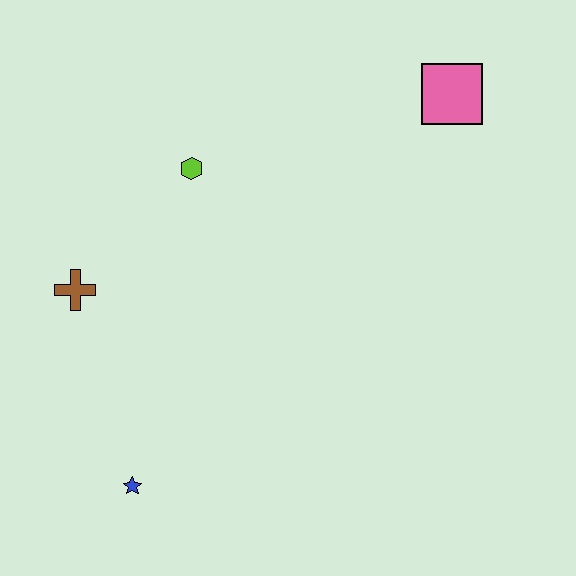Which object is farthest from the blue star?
The pink square is farthest from the blue star.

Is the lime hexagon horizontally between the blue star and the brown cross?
No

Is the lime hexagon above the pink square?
No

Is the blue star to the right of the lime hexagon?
No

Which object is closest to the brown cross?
The lime hexagon is closest to the brown cross.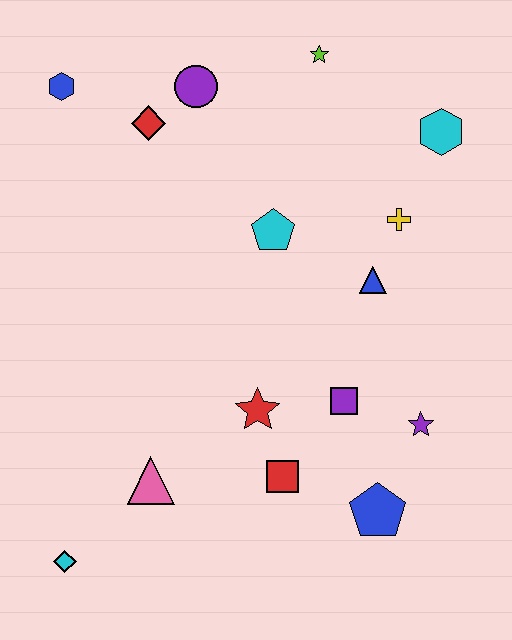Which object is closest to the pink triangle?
The cyan diamond is closest to the pink triangle.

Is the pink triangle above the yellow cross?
No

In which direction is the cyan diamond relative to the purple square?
The cyan diamond is to the left of the purple square.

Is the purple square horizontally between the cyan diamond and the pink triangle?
No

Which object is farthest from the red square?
The blue hexagon is farthest from the red square.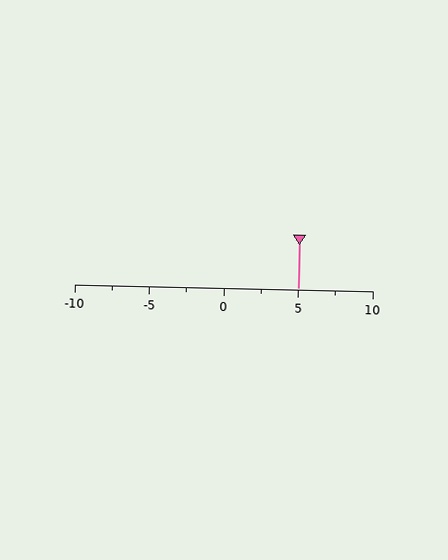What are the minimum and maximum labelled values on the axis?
The axis runs from -10 to 10.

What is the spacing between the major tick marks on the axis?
The major ticks are spaced 5 apart.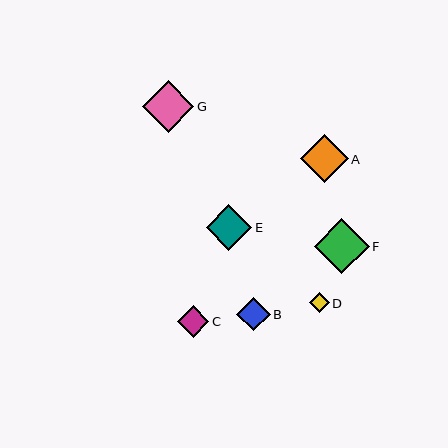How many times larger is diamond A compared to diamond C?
Diamond A is approximately 1.5 times the size of diamond C.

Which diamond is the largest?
Diamond F is the largest with a size of approximately 54 pixels.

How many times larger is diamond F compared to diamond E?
Diamond F is approximately 1.2 times the size of diamond E.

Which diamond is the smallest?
Diamond D is the smallest with a size of approximately 20 pixels.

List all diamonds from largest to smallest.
From largest to smallest: F, G, A, E, B, C, D.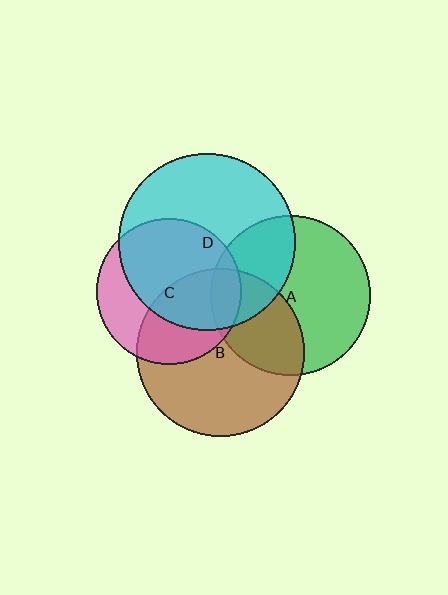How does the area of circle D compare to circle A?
Approximately 1.2 times.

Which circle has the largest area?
Circle D (cyan).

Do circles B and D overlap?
Yes.